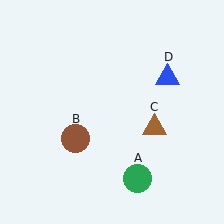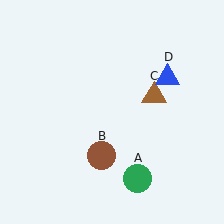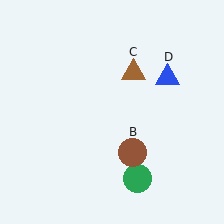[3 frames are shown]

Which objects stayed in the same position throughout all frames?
Green circle (object A) and blue triangle (object D) remained stationary.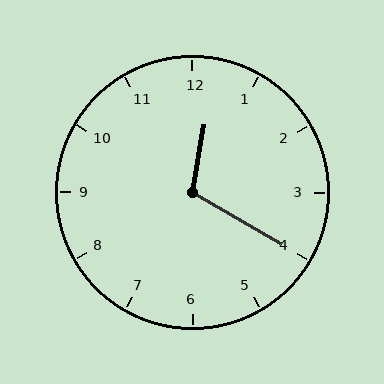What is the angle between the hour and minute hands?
Approximately 110 degrees.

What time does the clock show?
12:20.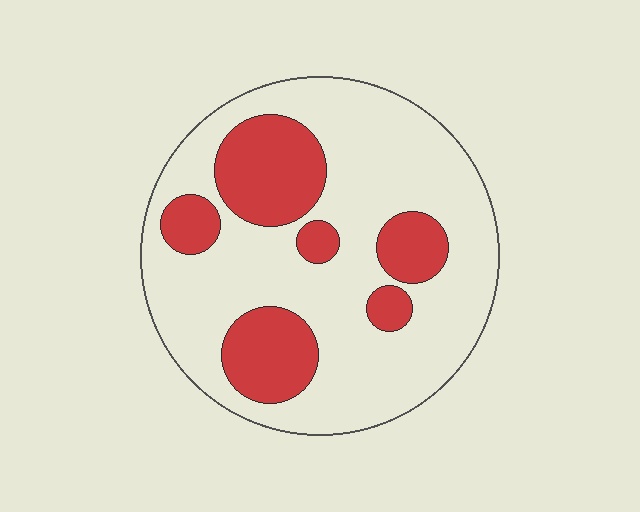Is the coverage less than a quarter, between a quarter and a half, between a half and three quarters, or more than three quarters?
Between a quarter and a half.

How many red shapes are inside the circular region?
6.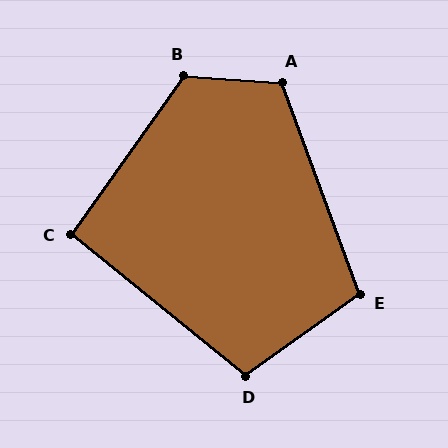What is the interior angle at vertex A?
Approximately 114 degrees (obtuse).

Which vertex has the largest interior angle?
B, at approximately 122 degrees.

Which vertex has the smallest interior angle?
C, at approximately 94 degrees.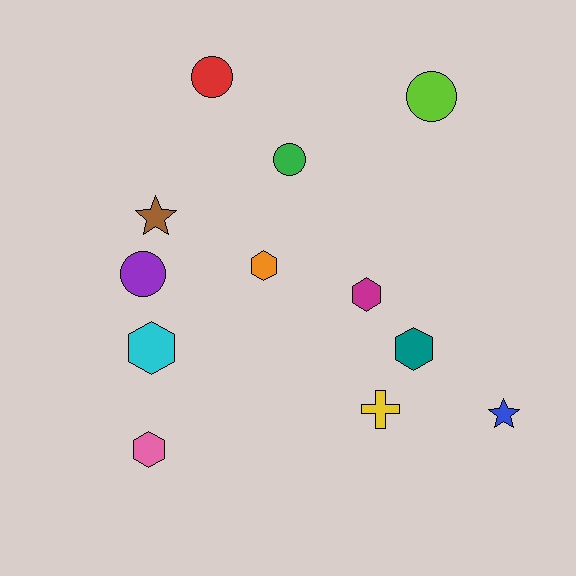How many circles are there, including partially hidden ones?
There are 4 circles.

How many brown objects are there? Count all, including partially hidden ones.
There is 1 brown object.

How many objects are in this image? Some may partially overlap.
There are 12 objects.